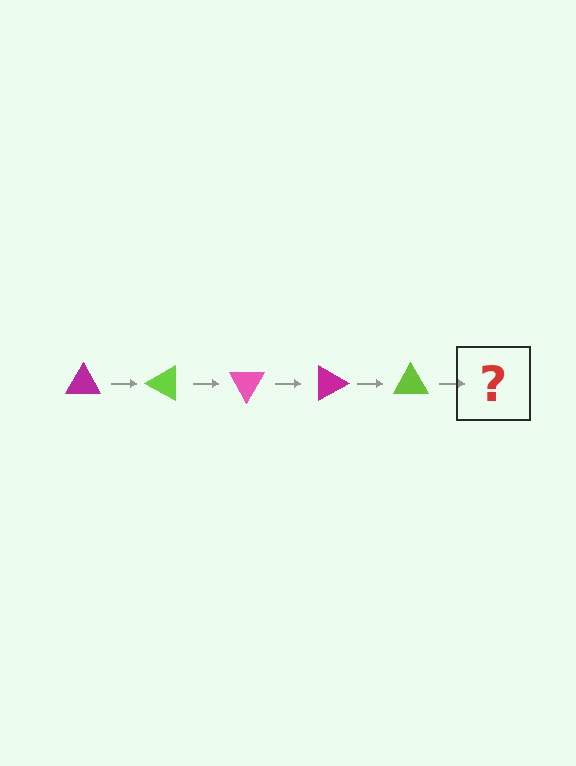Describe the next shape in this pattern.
It should be a pink triangle, rotated 150 degrees from the start.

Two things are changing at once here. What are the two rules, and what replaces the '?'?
The two rules are that it rotates 30 degrees each step and the color cycles through magenta, lime, and pink. The '?' should be a pink triangle, rotated 150 degrees from the start.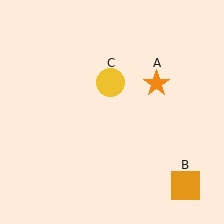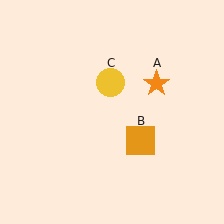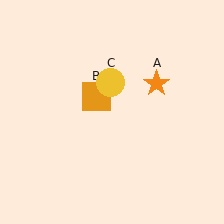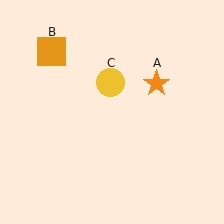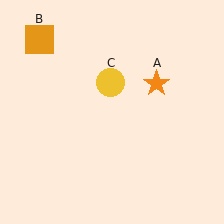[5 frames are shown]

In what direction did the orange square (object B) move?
The orange square (object B) moved up and to the left.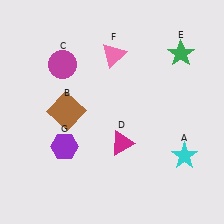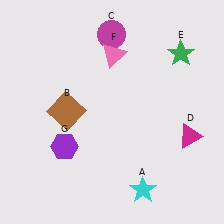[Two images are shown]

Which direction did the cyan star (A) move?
The cyan star (A) moved left.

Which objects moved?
The objects that moved are: the cyan star (A), the magenta circle (C), the magenta triangle (D).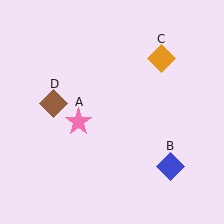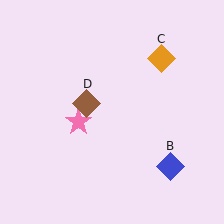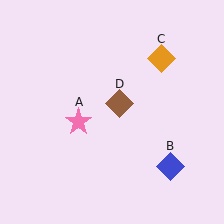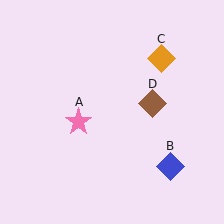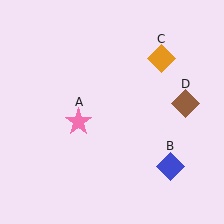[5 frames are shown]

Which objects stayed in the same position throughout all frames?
Pink star (object A) and blue diamond (object B) and orange diamond (object C) remained stationary.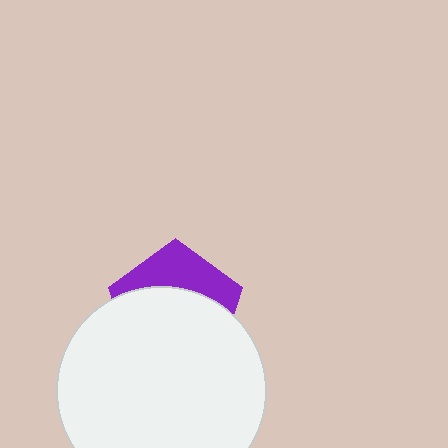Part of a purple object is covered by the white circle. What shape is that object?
It is a pentagon.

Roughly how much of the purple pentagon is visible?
A small part of it is visible (roughly 34%).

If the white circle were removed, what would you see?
You would see the complete purple pentagon.